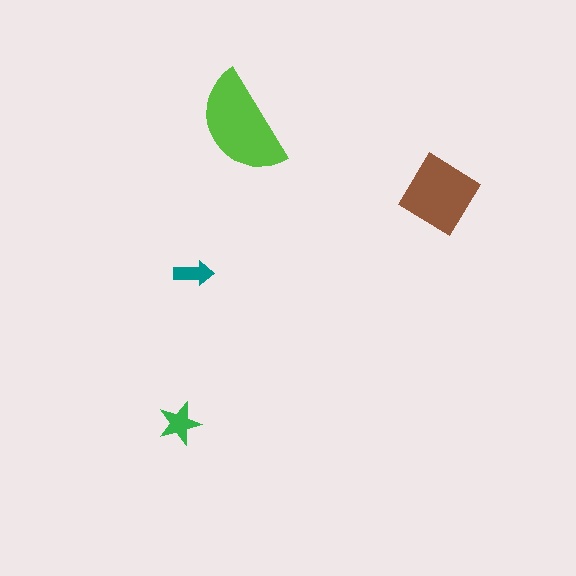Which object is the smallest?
The teal arrow.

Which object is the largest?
The lime semicircle.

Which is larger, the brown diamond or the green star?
The brown diamond.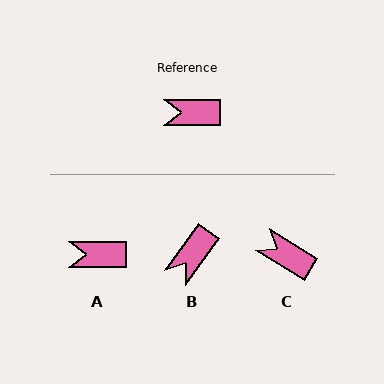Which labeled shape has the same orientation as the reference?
A.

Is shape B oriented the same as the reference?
No, it is off by about 53 degrees.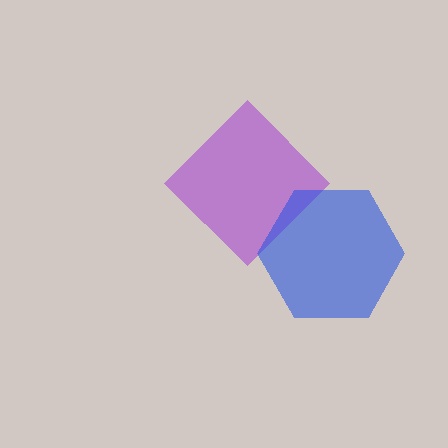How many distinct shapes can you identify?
There are 2 distinct shapes: a purple diamond, a blue hexagon.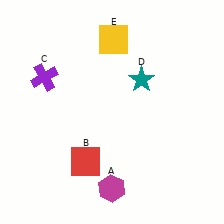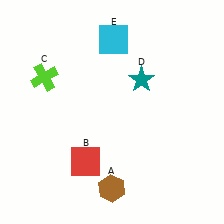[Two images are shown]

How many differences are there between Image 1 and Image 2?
There are 3 differences between the two images.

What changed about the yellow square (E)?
In Image 1, E is yellow. In Image 2, it changed to cyan.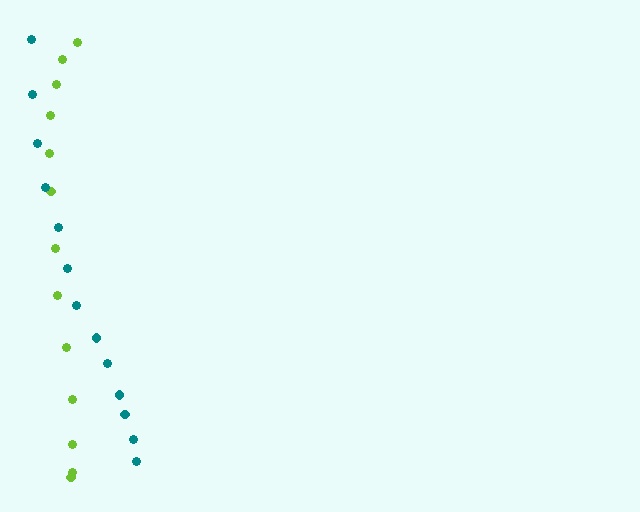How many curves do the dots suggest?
There are 2 distinct paths.